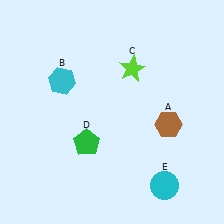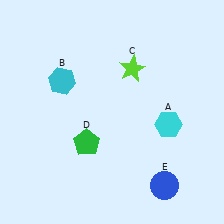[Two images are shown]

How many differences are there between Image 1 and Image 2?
There are 2 differences between the two images.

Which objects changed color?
A changed from brown to cyan. E changed from cyan to blue.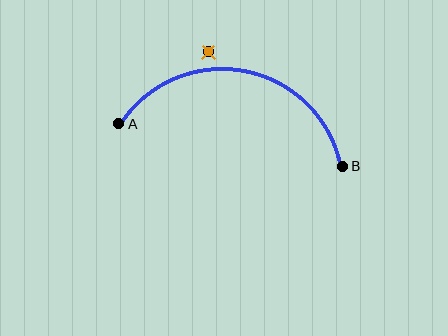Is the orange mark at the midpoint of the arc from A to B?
No — the orange mark does not lie on the arc at all. It sits slightly outside the curve.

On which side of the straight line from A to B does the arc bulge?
The arc bulges above the straight line connecting A and B.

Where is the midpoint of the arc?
The arc midpoint is the point on the curve farthest from the straight line joining A and B. It sits above that line.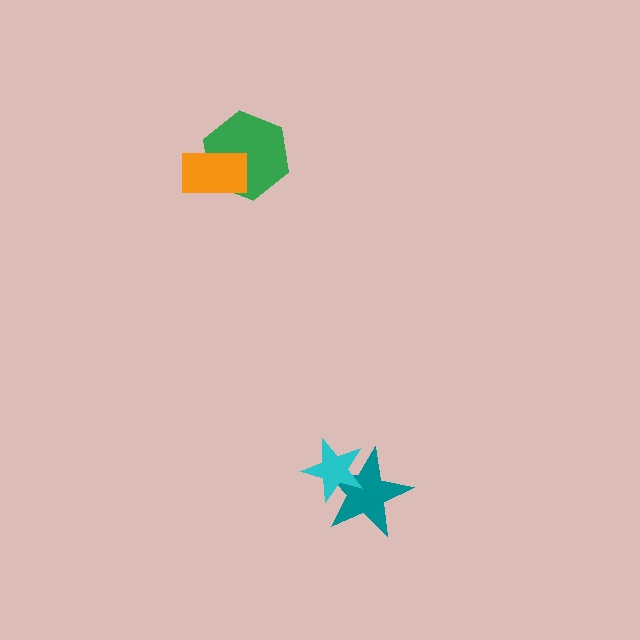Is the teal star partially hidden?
Yes, it is partially covered by another shape.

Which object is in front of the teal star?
The cyan star is in front of the teal star.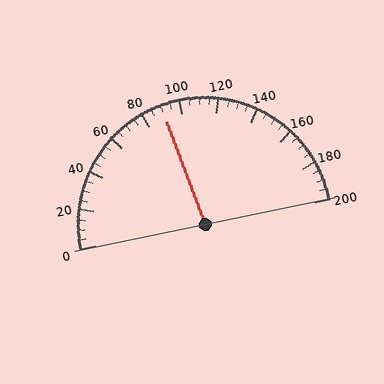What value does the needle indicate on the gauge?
The needle indicates approximately 90.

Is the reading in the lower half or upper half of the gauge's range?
The reading is in the lower half of the range (0 to 200).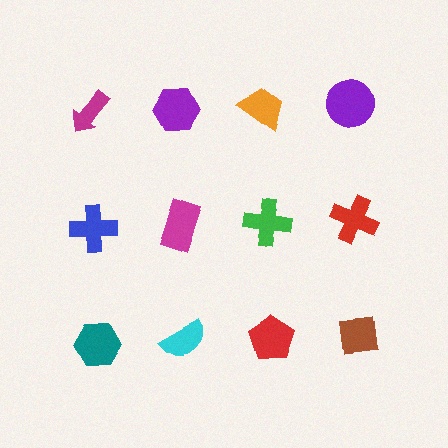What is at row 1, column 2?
A purple hexagon.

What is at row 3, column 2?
A cyan semicircle.